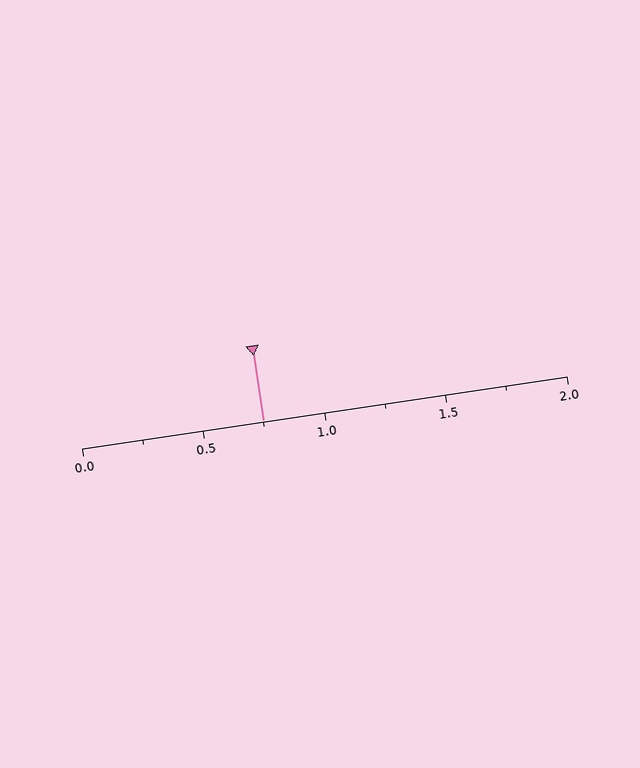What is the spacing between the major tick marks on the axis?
The major ticks are spaced 0.5 apart.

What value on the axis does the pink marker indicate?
The marker indicates approximately 0.75.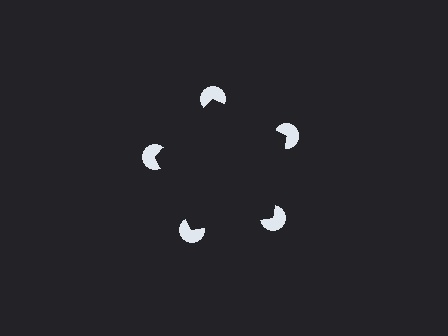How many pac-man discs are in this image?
There are 5 — one at each vertex of the illusory pentagon.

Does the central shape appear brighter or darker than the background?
It typically appears slightly darker than the background, even though no actual brightness change is drawn.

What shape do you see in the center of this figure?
An illusory pentagon — its edges are inferred from the aligned wedge cuts in the pac-man discs, not physically drawn.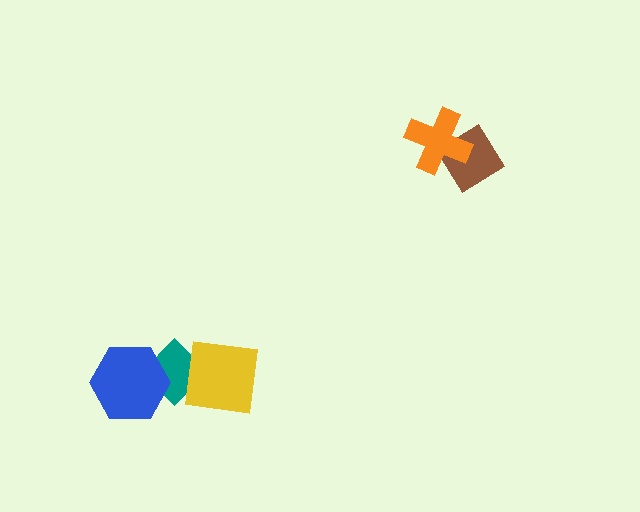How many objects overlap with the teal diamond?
2 objects overlap with the teal diamond.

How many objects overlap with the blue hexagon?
1 object overlaps with the blue hexagon.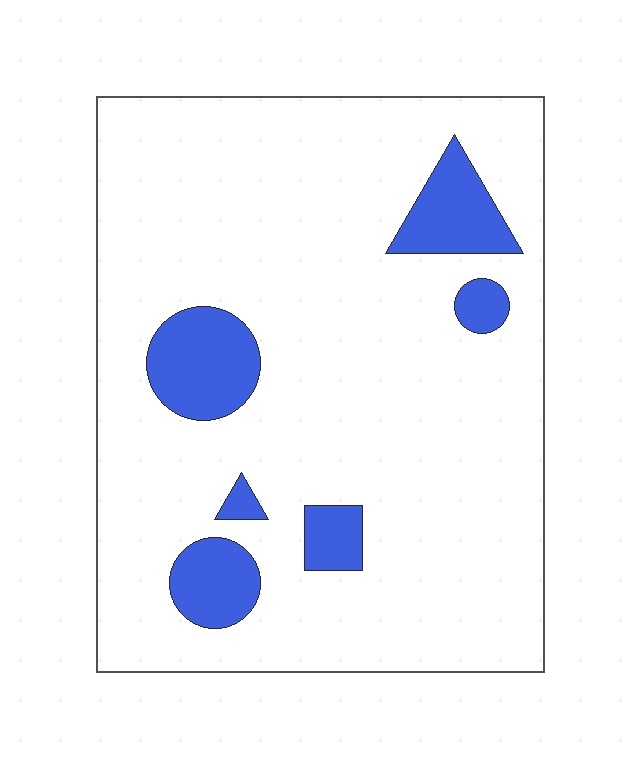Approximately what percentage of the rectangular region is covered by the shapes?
Approximately 15%.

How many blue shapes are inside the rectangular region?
6.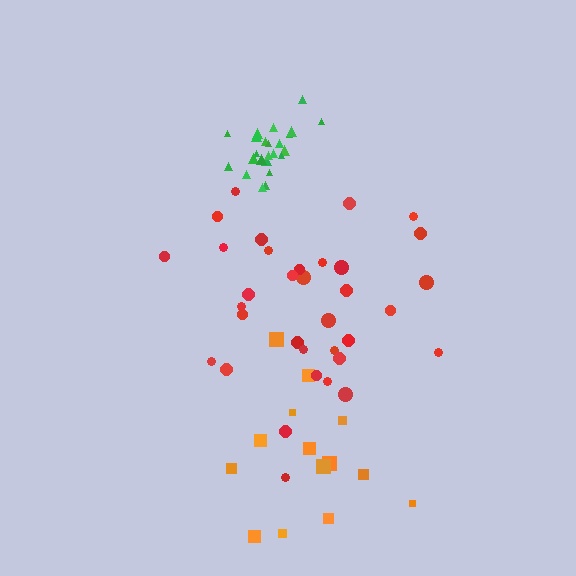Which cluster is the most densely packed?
Green.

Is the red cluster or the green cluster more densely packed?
Green.